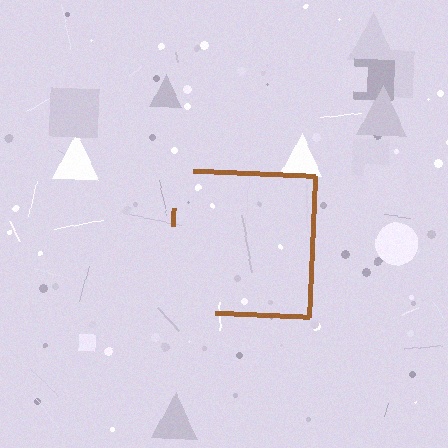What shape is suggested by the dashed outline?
The dashed outline suggests a square.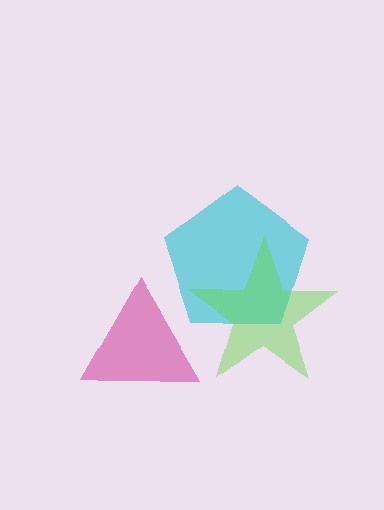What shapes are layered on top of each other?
The layered shapes are: a cyan pentagon, a lime star, a magenta triangle.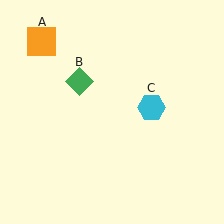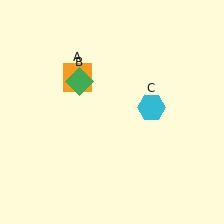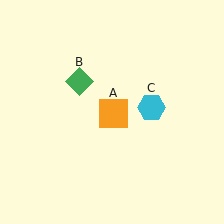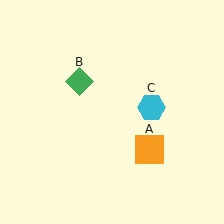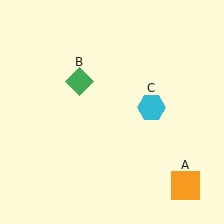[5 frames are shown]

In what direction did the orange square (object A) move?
The orange square (object A) moved down and to the right.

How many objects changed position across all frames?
1 object changed position: orange square (object A).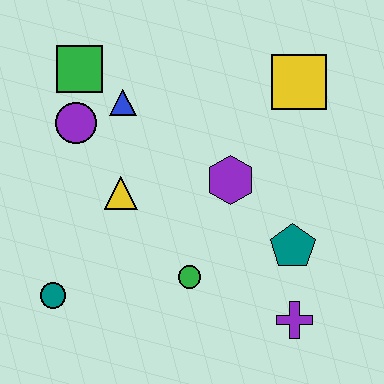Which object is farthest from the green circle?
The green square is farthest from the green circle.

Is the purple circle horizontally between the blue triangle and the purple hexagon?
No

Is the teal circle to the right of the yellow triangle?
No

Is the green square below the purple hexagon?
No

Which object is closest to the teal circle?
The yellow triangle is closest to the teal circle.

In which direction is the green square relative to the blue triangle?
The green square is to the left of the blue triangle.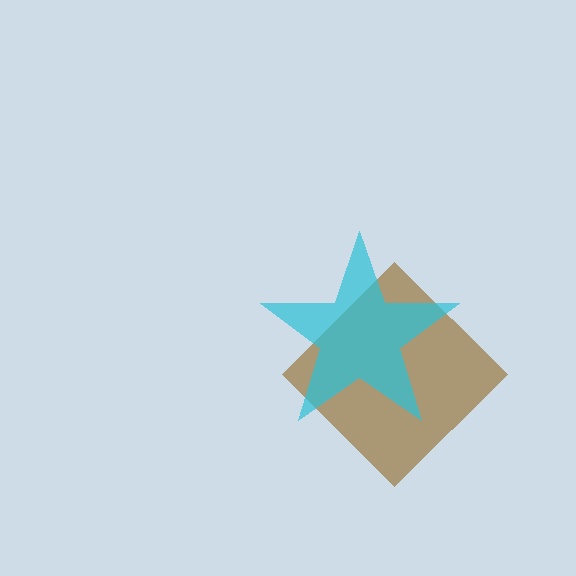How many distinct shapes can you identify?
There are 2 distinct shapes: a brown diamond, a cyan star.